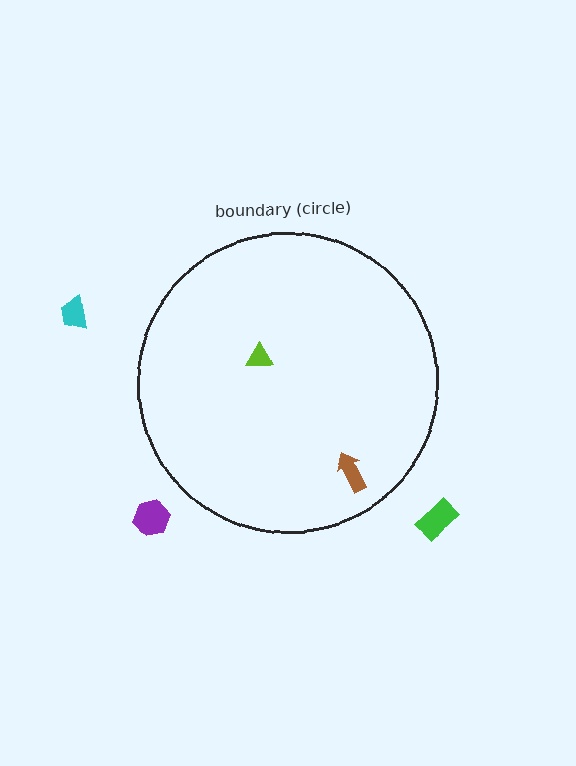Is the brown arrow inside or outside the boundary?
Inside.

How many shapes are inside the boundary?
2 inside, 3 outside.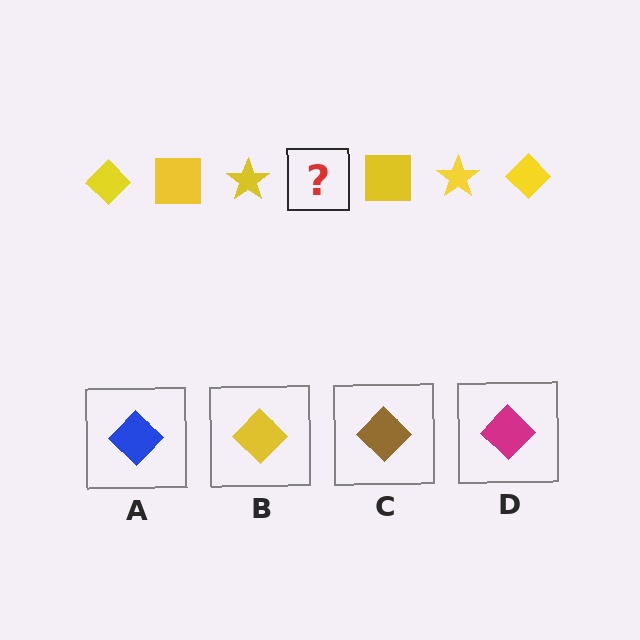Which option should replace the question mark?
Option B.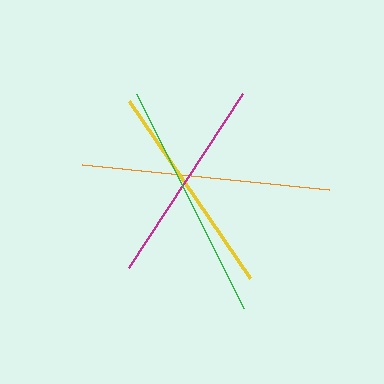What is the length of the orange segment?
The orange segment is approximately 249 pixels long.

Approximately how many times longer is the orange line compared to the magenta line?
The orange line is approximately 1.2 times the length of the magenta line.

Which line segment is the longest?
The orange line is the longest at approximately 249 pixels.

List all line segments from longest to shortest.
From longest to shortest: orange, green, yellow, magenta.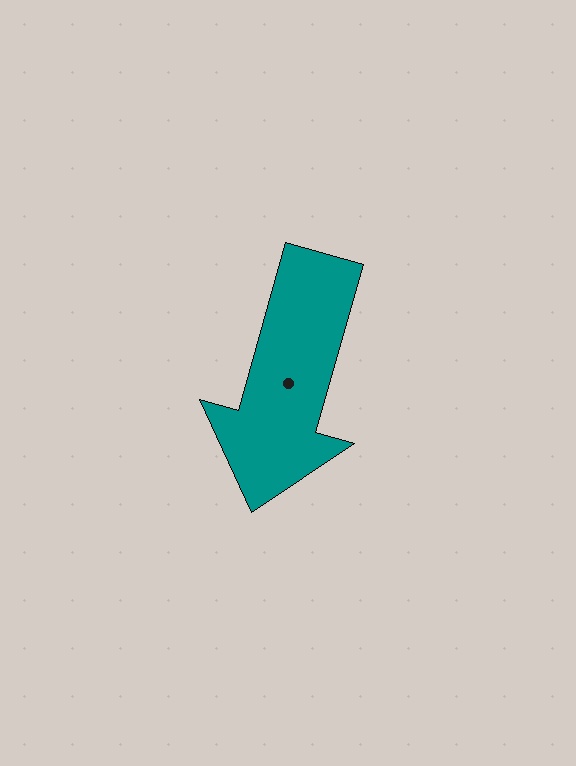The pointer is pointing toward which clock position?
Roughly 7 o'clock.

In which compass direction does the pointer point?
South.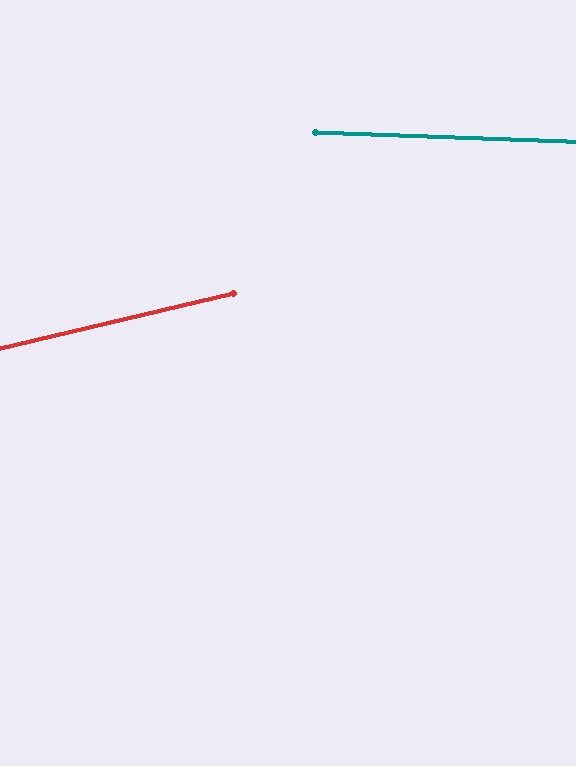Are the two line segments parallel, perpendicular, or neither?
Neither parallel nor perpendicular — they differ by about 15°.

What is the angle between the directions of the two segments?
Approximately 15 degrees.